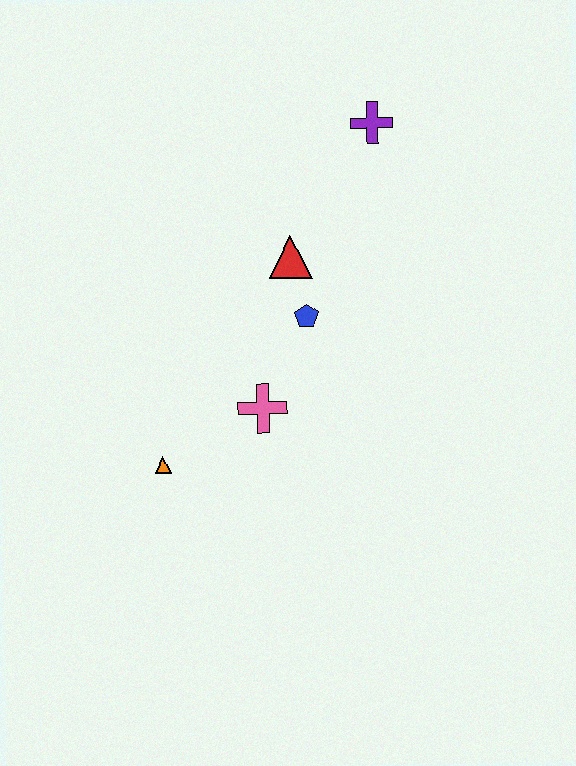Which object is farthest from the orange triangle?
The purple cross is farthest from the orange triangle.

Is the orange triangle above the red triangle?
No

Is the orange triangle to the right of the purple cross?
No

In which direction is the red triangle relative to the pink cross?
The red triangle is above the pink cross.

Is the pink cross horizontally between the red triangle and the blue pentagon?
No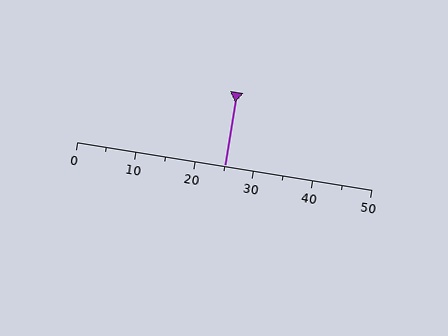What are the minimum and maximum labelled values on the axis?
The axis runs from 0 to 50.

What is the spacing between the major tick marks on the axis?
The major ticks are spaced 10 apart.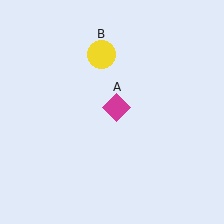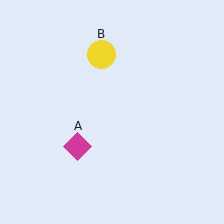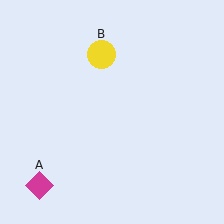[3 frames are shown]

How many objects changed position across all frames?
1 object changed position: magenta diamond (object A).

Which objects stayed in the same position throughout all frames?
Yellow circle (object B) remained stationary.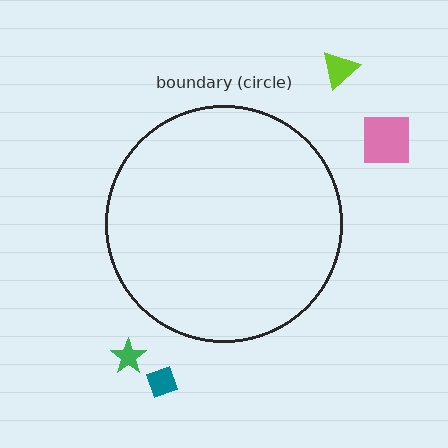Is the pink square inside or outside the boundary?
Outside.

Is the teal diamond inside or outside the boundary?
Outside.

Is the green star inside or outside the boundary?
Outside.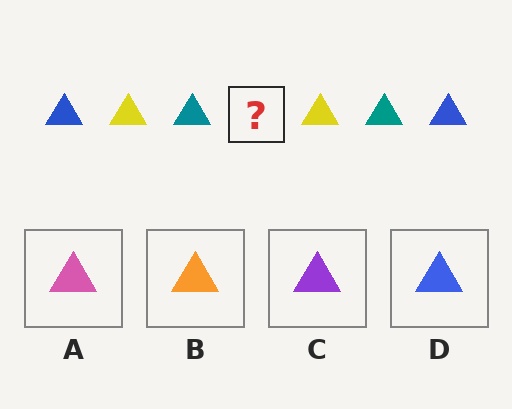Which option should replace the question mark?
Option D.